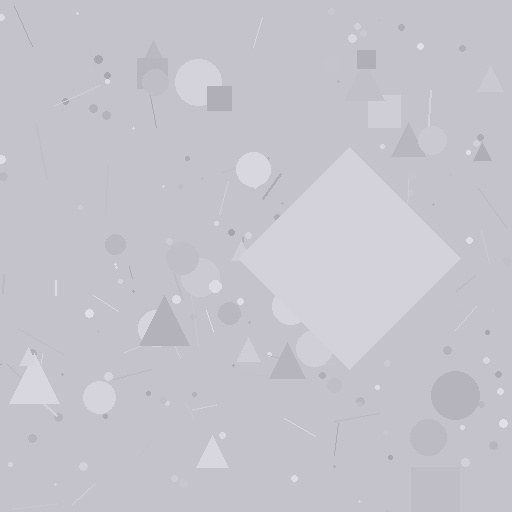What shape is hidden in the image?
A diamond is hidden in the image.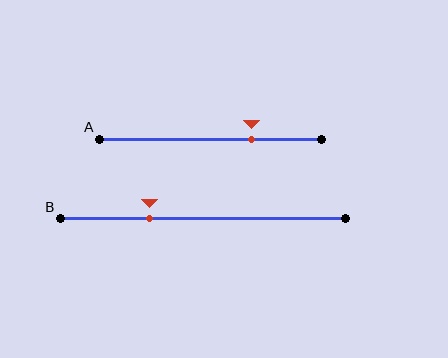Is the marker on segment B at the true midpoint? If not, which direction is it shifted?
No, the marker on segment B is shifted to the left by about 19% of the segment length.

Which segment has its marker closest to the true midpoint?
Segment A has its marker closest to the true midpoint.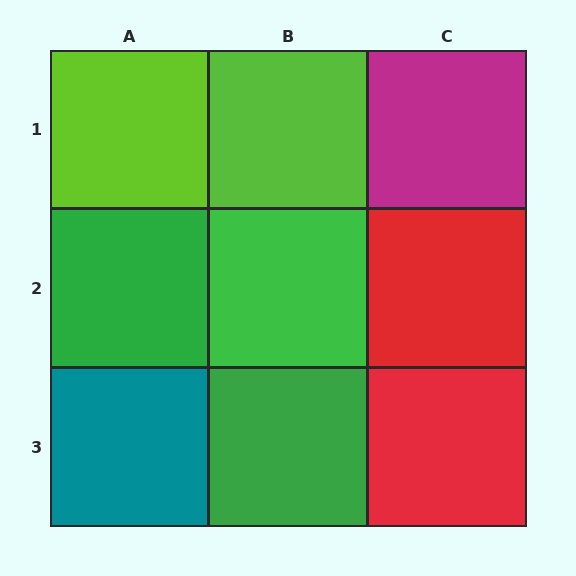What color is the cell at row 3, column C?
Red.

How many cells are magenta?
1 cell is magenta.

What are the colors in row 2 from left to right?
Green, green, red.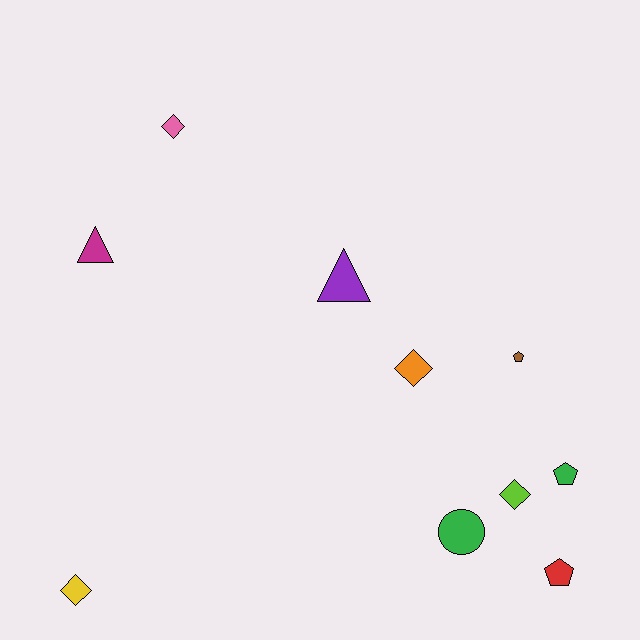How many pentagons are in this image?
There are 3 pentagons.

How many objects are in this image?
There are 10 objects.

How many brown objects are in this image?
There is 1 brown object.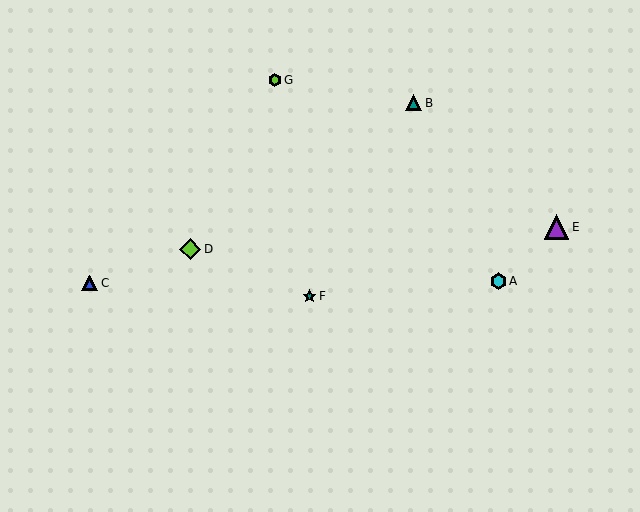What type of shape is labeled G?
Shape G is a lime hexagon.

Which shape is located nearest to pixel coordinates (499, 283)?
The cyan hexagon (labeled A) at (498, 281) is nearest to that location.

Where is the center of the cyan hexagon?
The center of the cyan hexagon is at (498, 281).